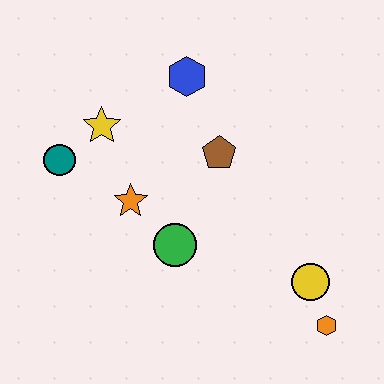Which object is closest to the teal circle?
The yellow star is closest to the teal circle.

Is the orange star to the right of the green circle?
No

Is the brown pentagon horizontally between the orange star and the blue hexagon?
No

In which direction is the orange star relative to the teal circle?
The orange star is to the right of the teal circle.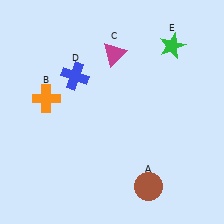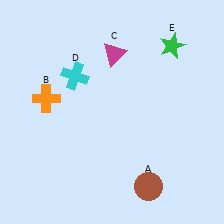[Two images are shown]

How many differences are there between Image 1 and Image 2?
There is 1 difference between the two images.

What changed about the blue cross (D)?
In Image 1, D is blue. In Image 2, it changed to cyan.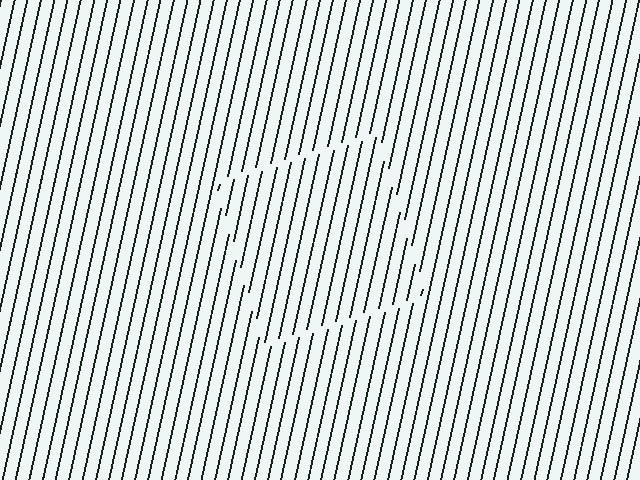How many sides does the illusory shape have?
4 sides — the line-ends trace a square.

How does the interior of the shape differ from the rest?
The interior of the shape contains the same grating, shifted by half a period — the contour is defined by the phase discontinuity where line-ends from the inner and outer gratings abut.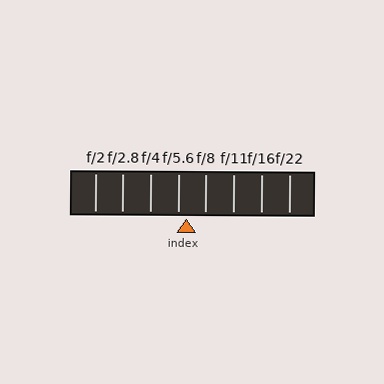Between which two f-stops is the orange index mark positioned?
The index mark is between f/5.6 and f/8.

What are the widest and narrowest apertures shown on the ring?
The widest aperture shown is f/2 and the narrowest is f/22.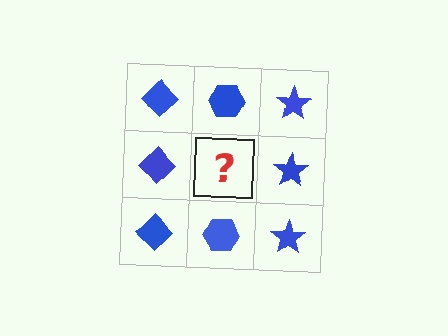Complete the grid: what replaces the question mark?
The question mark should be replaced with a blue hexagon.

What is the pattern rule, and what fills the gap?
The rule is that each column has a consistent shape. The gap should be filled with a blue hexagon.